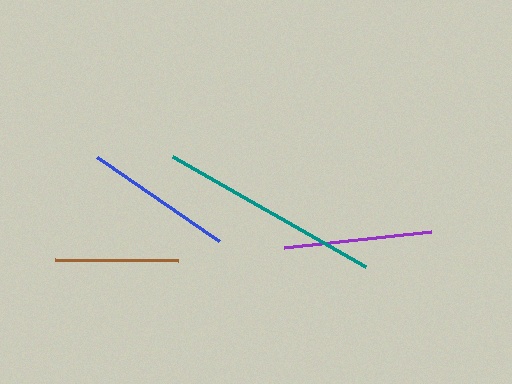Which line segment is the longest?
The teal line is the longest at approximately 222 pixels.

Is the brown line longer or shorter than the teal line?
The teal line is longer than the brown line.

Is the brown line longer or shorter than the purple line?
The purple line is longer than the brown line.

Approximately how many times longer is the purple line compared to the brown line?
The purple line is approximately 1.2 times the length of the brown line.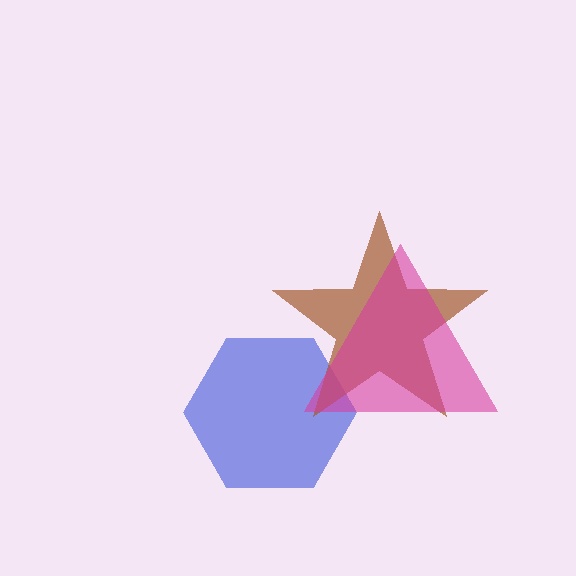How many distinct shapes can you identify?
There are 3 distinct shapes: a blue hexagon, a brown star, a magenta triangle.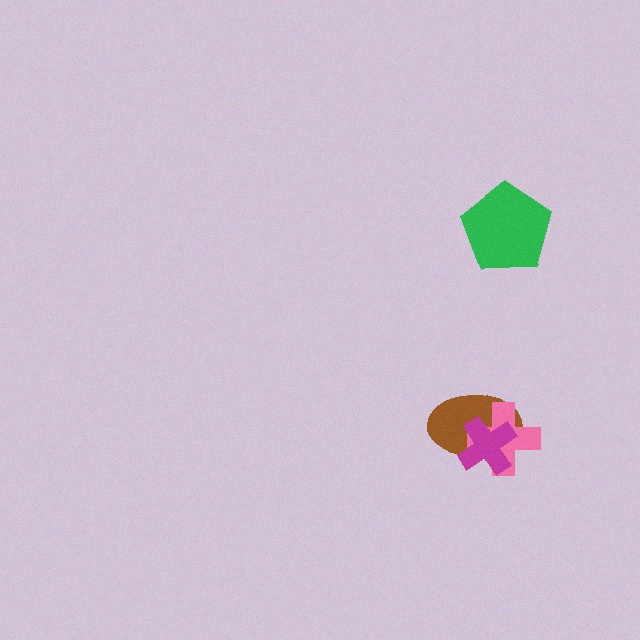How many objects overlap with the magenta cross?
2 objects overlap with the magenta cross.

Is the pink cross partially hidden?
Yes, it is partially covered by another shape.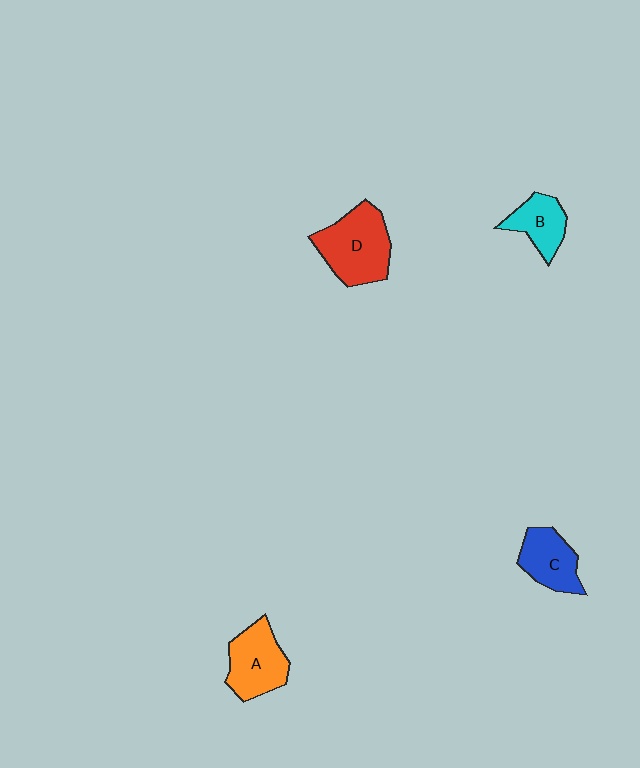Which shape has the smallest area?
Shape B (cyan).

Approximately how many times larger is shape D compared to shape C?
Approximately 1.5 times.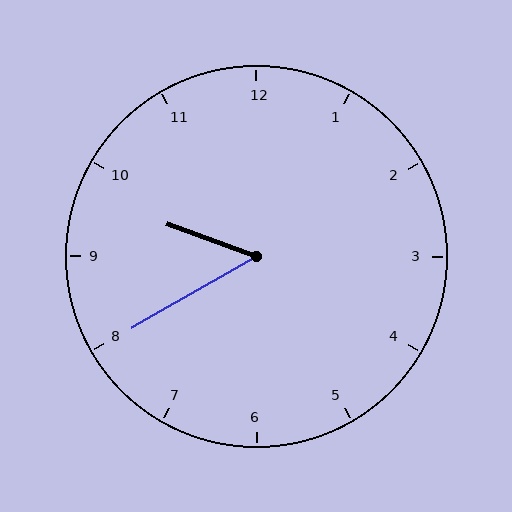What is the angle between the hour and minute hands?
Approximately 50 degrees.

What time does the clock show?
9:40.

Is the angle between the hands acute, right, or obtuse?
It is acute.